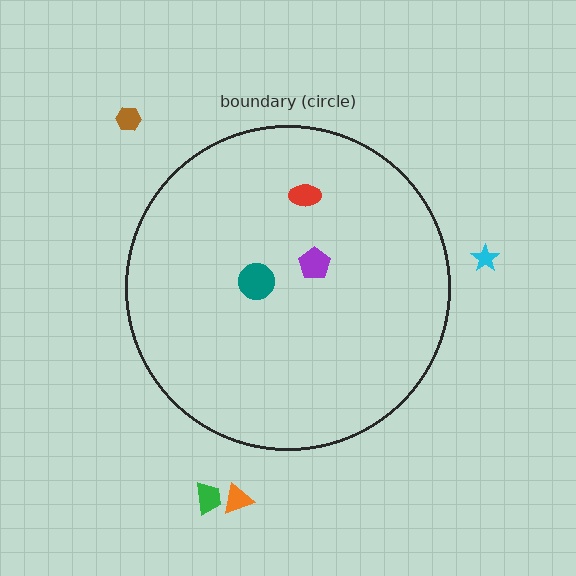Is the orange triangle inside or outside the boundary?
Outside.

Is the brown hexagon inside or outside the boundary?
Outside.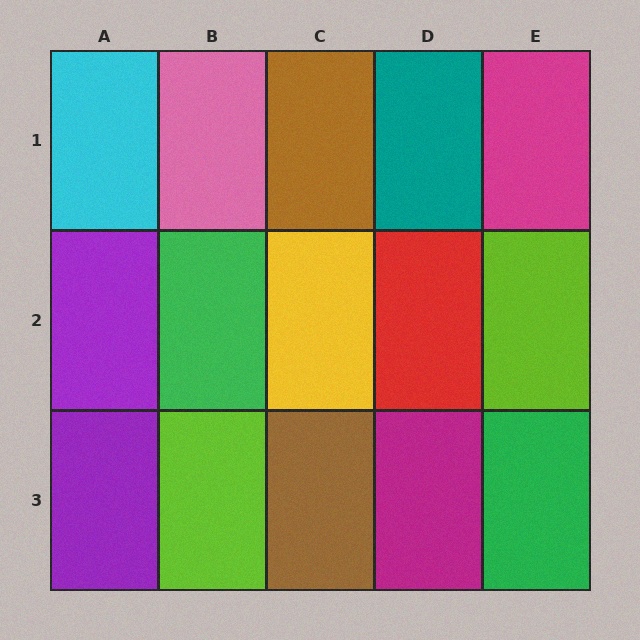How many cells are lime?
2 cells are lime.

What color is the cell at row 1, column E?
Magenta.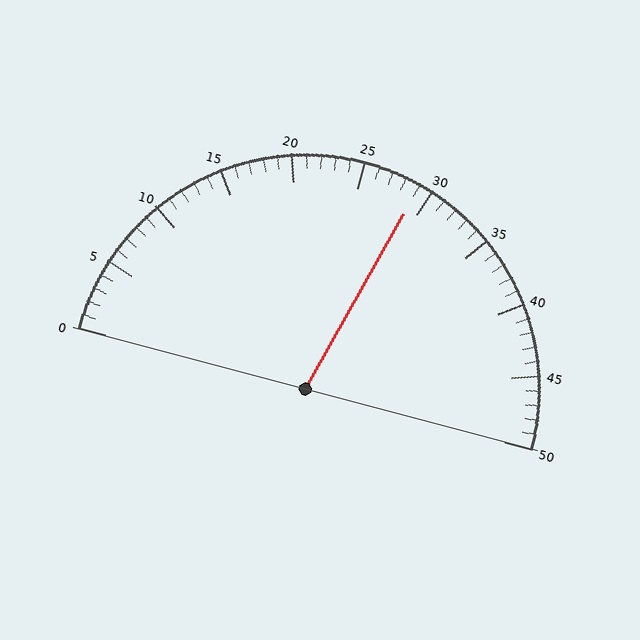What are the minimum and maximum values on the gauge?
The gauge ranges from 0 to 50.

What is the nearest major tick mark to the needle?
The nearest major tick mark is 30.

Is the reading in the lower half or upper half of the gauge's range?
The reading is in the upper half of the range (0 to 50).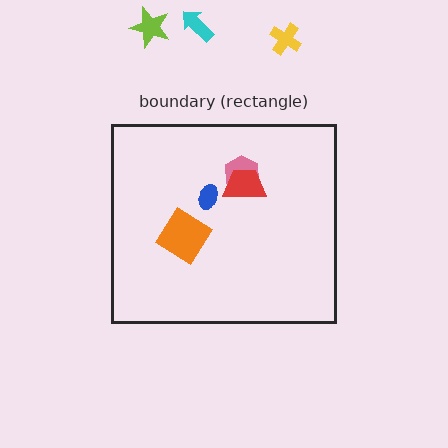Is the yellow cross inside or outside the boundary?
Outside.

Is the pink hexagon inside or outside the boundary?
Inside.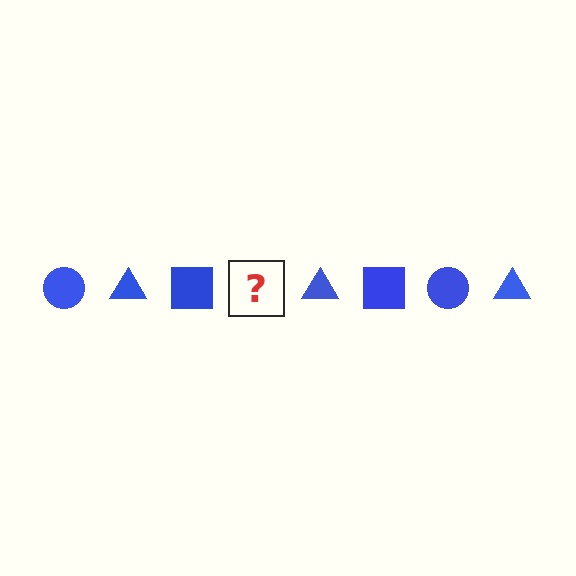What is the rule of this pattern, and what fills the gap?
The rule is that the pattern cycles through circle, triangle, square shapes in blue. The gap should be filled with a blue circle.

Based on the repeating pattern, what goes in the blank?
The blank should be a blue circle.